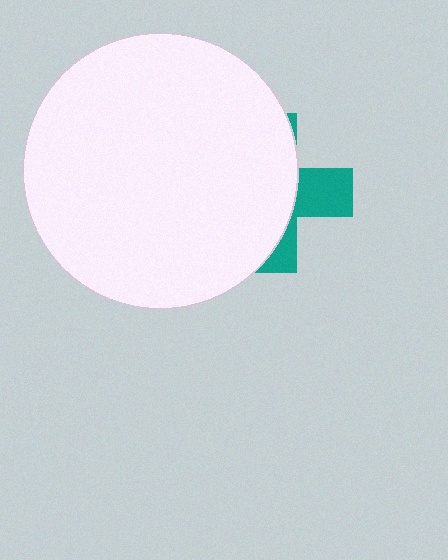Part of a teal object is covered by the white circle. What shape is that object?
It is a cross.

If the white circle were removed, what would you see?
You would see the complete teal cross.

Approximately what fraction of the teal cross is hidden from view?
Roughly 69% of the teal cross is hidden behind the white circle.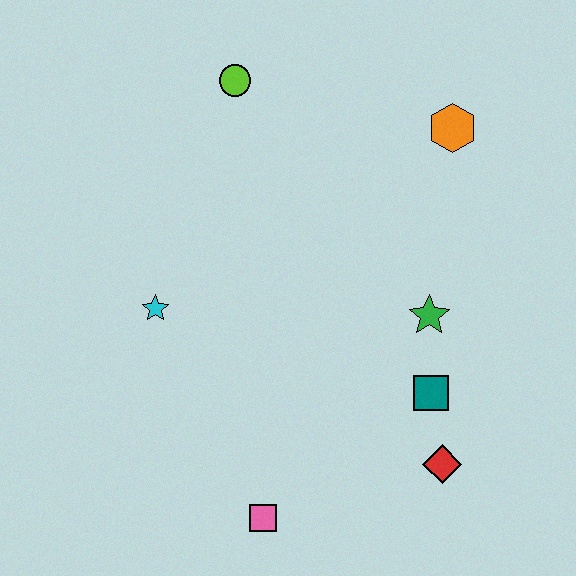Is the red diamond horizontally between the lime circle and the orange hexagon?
Yes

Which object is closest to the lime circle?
The orange hexagon is closest to the lime circle.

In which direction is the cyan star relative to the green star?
The cyan star is to the left of the green star.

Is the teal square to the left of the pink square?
No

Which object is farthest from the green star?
The lime circle is farthest from the green star.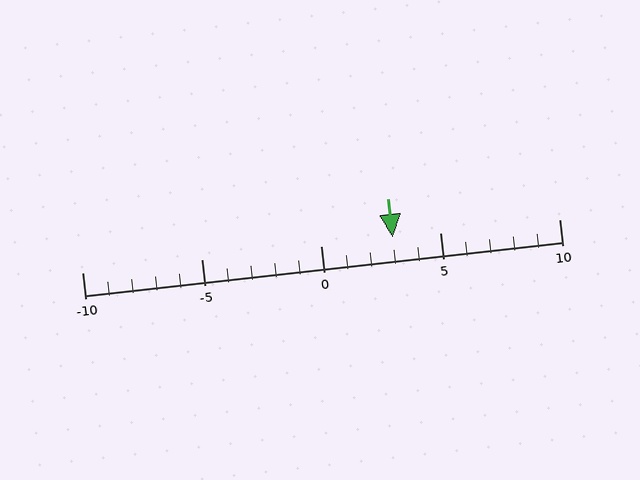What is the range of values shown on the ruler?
The ruler shows values from -10 to 10.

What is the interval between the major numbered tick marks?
The major tick marks are spaced 5 units apart.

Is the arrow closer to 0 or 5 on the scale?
The arrow is closer to 5.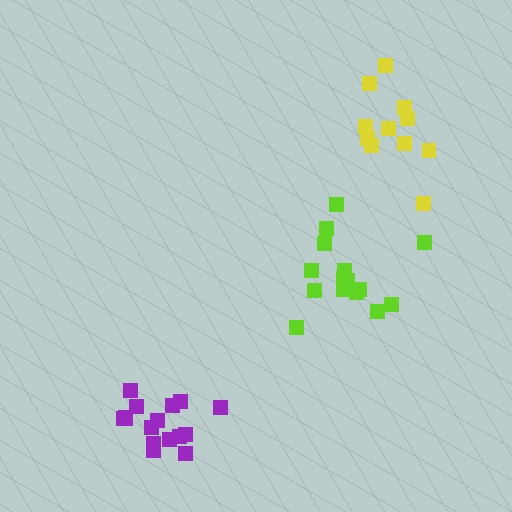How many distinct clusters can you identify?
There are 3 distinct clusters.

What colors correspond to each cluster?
The clusters are colored: purple, lime, yellow.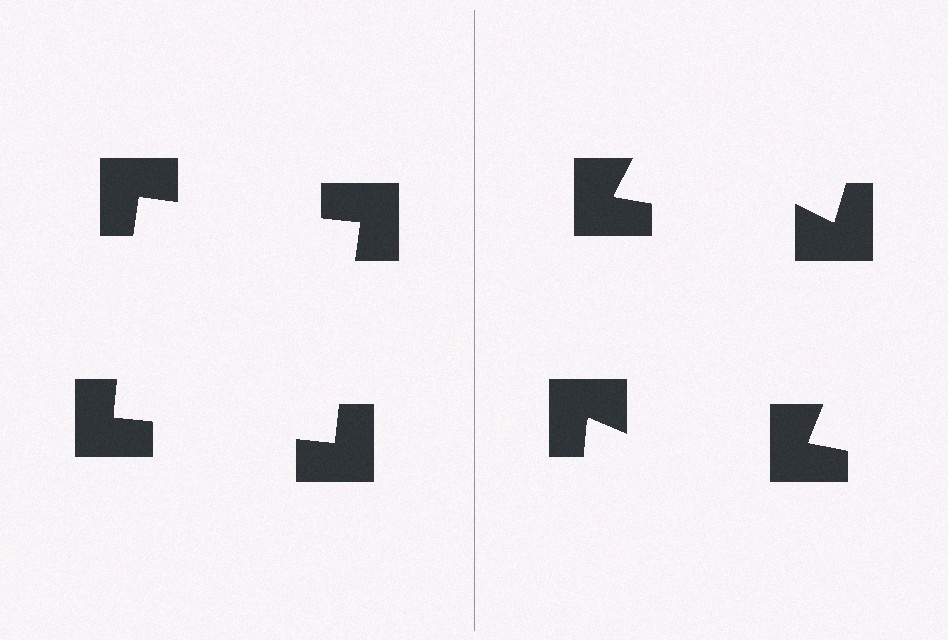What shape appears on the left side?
An illusory square.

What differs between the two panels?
The notched squares are positioned identically on both sides; only the wedge orientations differ. On the left they align to a square; on the right they are misaligned.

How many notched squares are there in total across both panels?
8 — 4 on each side.